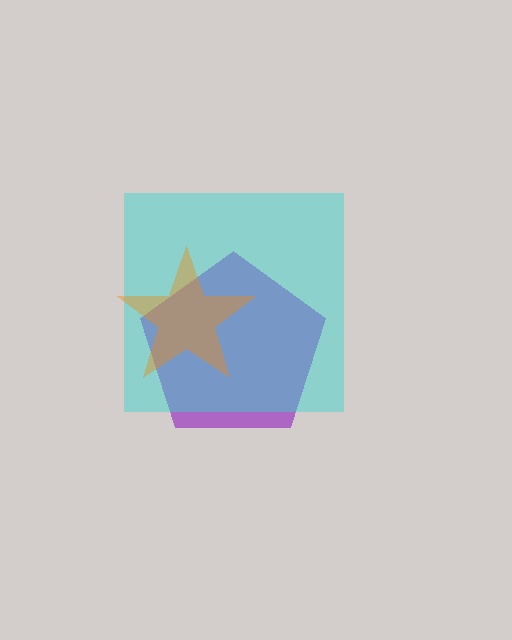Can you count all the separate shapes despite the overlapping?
Yes, there are 3 separate shapes.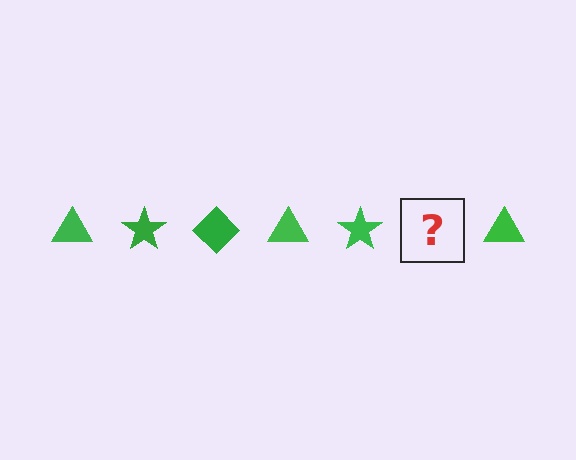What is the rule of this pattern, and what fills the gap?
The rule is that the pattern cycles through triangle, star, diamond shapes in green. The gap should be filled with a green diamond.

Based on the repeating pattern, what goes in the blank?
The blank should be a green diamond.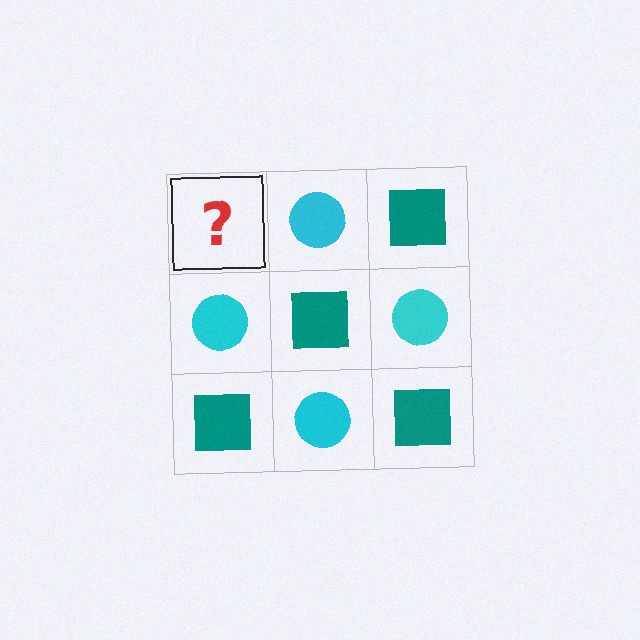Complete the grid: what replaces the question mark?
The question mark should be replaced with a teal square.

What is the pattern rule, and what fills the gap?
The rule is that it alternates teal square and cyan circle in a checkerboard pattern. The gap should be filled with a teal square.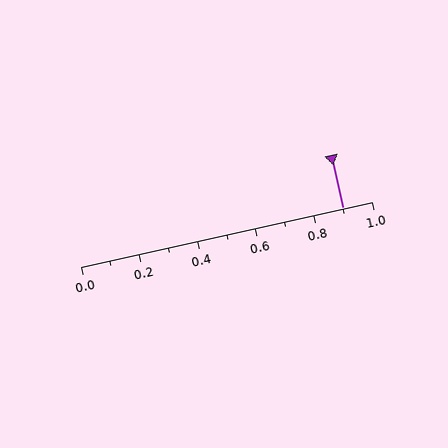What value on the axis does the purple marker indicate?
The marker indicates approximately 0.9.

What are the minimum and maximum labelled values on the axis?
The axis runs from 0.0 to 1.0.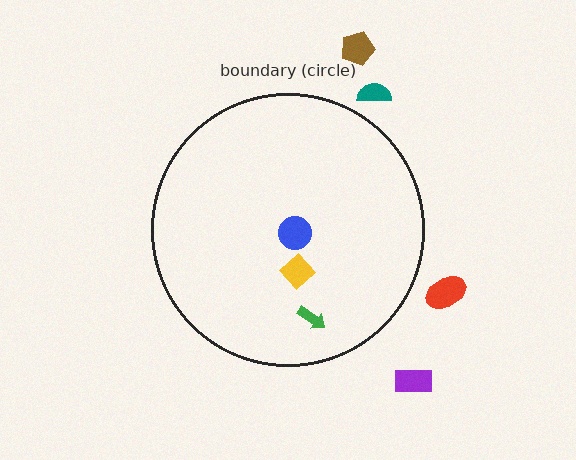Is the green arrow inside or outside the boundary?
Inside.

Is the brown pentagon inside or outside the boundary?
Outside.